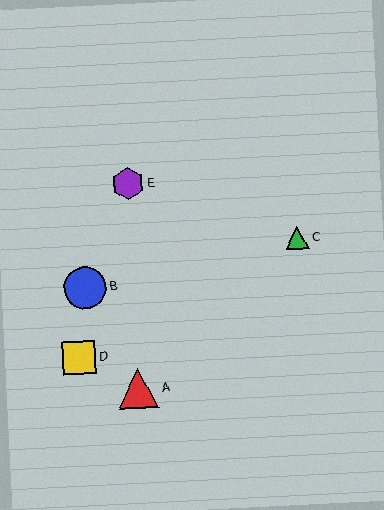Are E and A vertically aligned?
Yes, both are at x≈128.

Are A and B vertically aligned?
No, A is at x≈138 and B is at x≈85.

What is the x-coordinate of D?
Object D is at x≈79.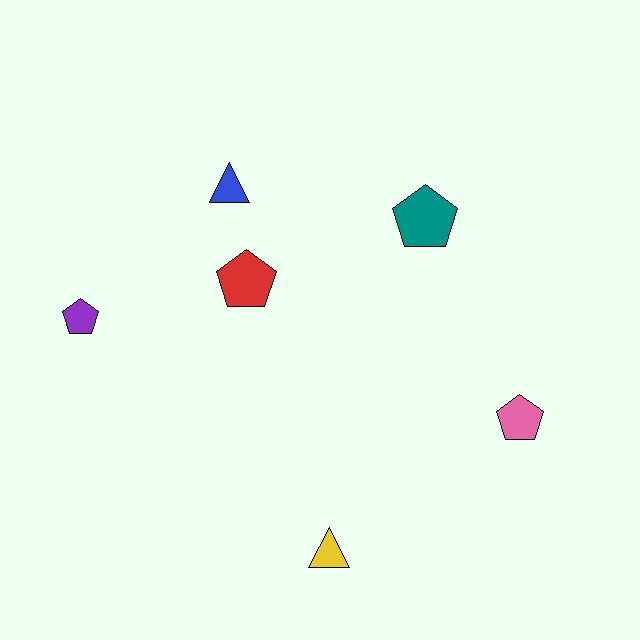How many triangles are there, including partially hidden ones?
There are 2 triangles.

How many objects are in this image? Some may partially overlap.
There are 6 objects.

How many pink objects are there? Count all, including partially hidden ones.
There is 1 pink object.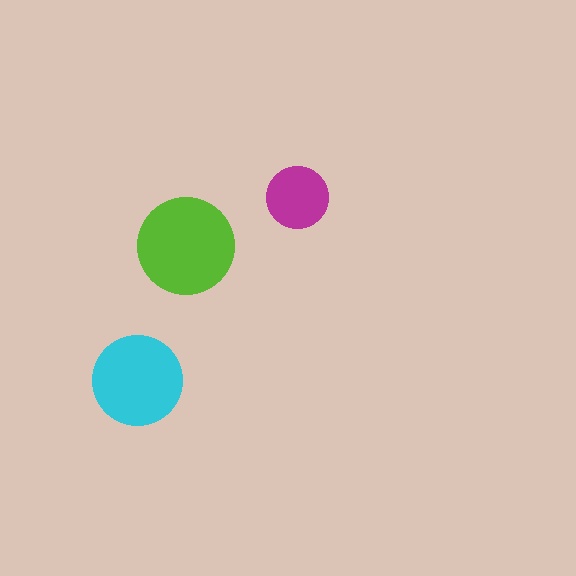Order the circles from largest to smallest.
the lime one, the cyan one, the magenta one.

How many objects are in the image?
There are 3 objects in the image.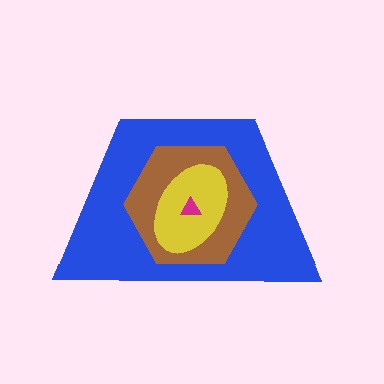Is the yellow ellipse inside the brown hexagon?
Yes.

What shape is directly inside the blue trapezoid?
The brown hexagon.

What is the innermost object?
The magenta triangle.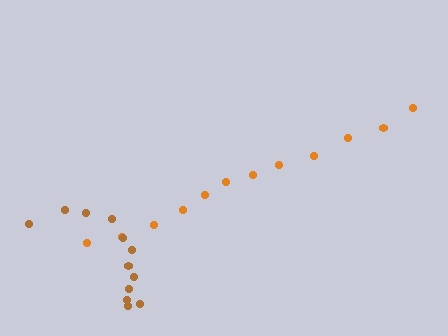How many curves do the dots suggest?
There are 2 distinct paths.